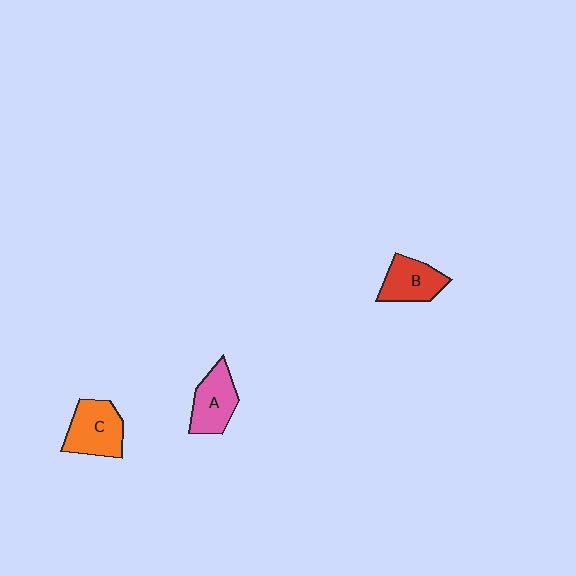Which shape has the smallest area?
Shape B (red).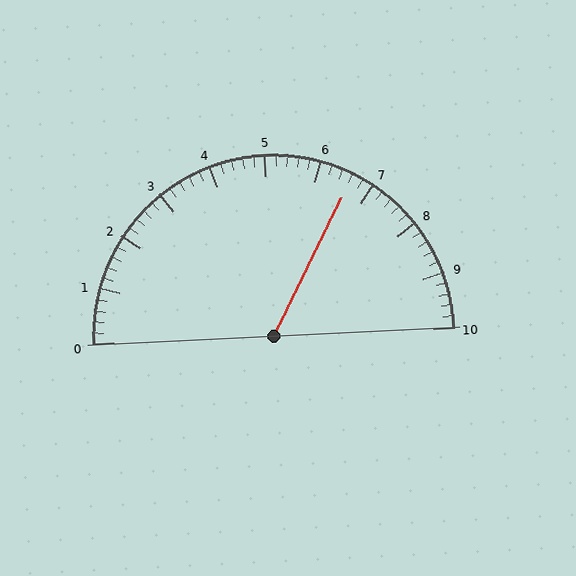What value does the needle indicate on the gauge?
The needle indicates approximately 6.6.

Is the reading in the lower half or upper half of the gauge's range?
The reading is in the upper half of the range (0 to 10).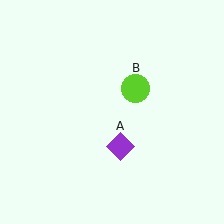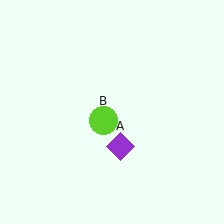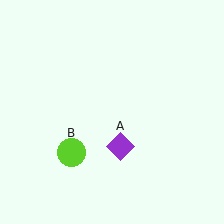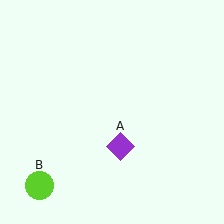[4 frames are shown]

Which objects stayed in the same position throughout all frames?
Purple diamond (object A) remained stationary.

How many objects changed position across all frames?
1 object changed position: lime circle (object B).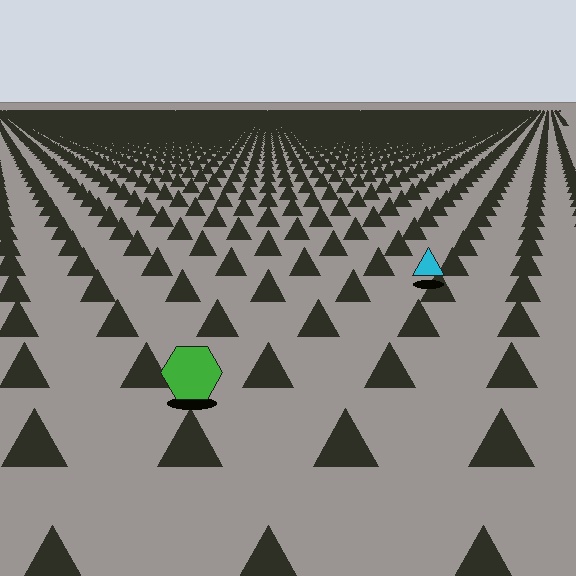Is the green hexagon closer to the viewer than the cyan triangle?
Yes. The green hexagon is closer — you can tell from the texture gradient: the ground texture is coarser near it.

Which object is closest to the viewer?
The green hexagon is closest. The texture marks near it are larger and more spread out.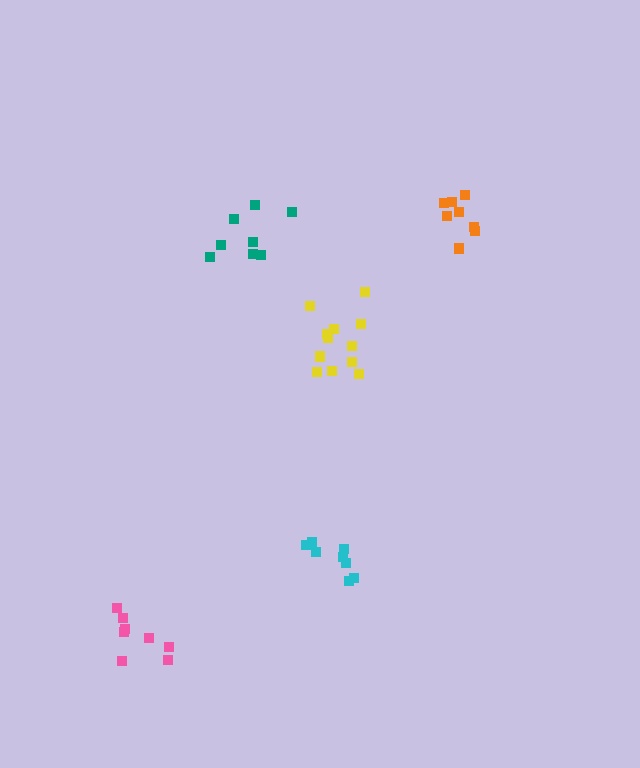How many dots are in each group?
Group 1: 8 dots, Group 2: 8 dots, Group 3: 8 dots, Group 4: 12 dots, Group 5: 8 dots (44 total).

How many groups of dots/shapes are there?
There are 5 groups.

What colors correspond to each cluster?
The clusters are colored: orange, teal, pink, yellow, cyan.